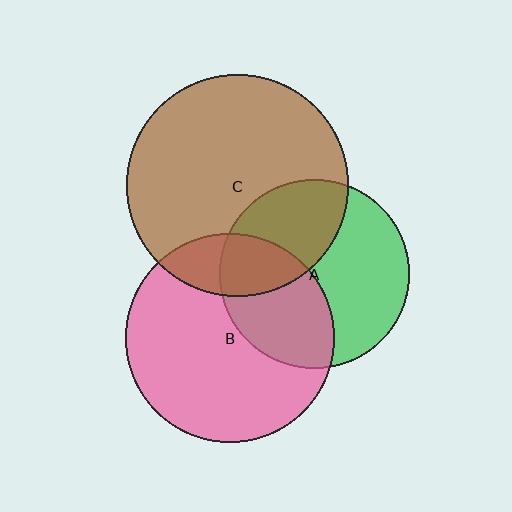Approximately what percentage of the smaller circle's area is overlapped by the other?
Approximately 20%.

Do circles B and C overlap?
Yes.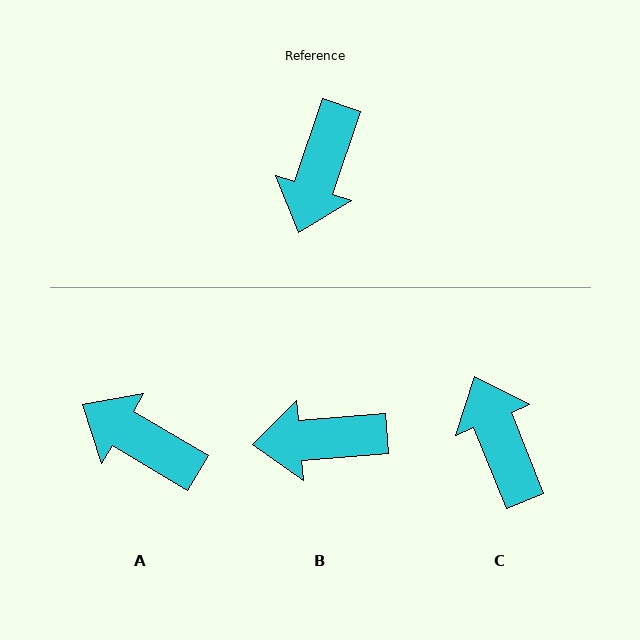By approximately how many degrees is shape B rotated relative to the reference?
Approximately 67 degrees clockwise.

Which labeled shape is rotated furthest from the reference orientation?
C, about 139 degrees away.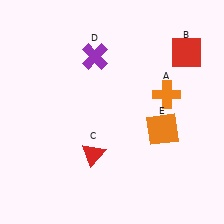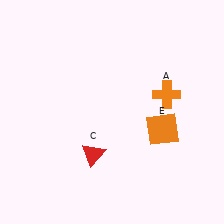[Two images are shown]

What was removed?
The purple cross (D), the red square (B) were removed in Image 2.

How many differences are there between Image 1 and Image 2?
There are 2 differences between the two images.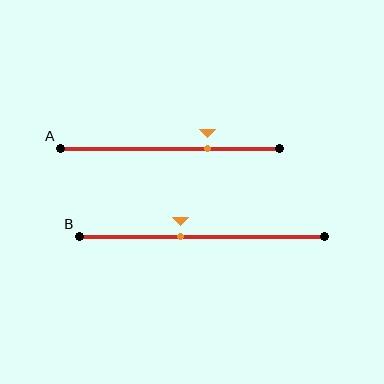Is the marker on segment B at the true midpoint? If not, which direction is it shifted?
No, the marker on segment B is shifted to the left by about 8% of the segment length.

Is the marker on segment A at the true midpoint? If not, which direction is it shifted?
No, the marker on segment A is shifted to the right by about 17% of the segment length.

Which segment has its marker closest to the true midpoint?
Segment B has its marker closest to the true midpoint.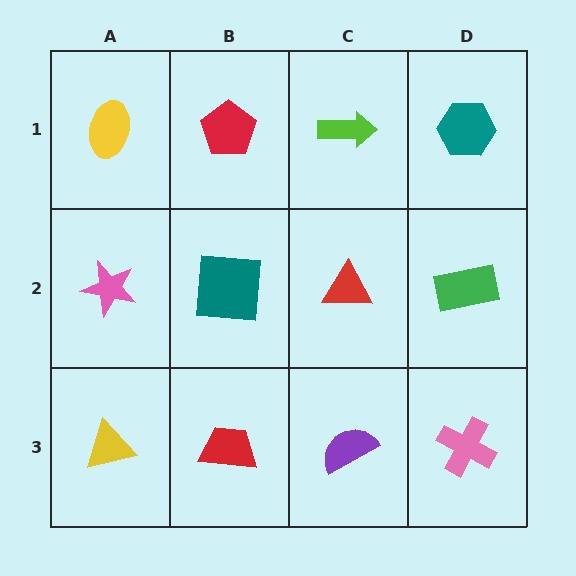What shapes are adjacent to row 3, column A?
A pink star (row 2, column A), a red trapezoid (row 3, column B).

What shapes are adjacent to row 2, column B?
A red pentagon (row 1, column B), a red trapezoid (row 3, column B), a pink star (row 2, column A), a red triangle (row 2, column C).